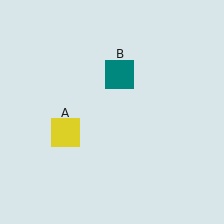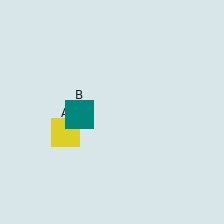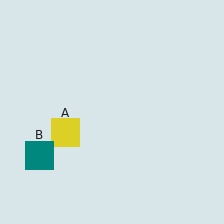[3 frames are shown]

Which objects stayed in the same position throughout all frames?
Yellow square (object A) remained stationary.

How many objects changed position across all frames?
1 object changed position: teal square (object B).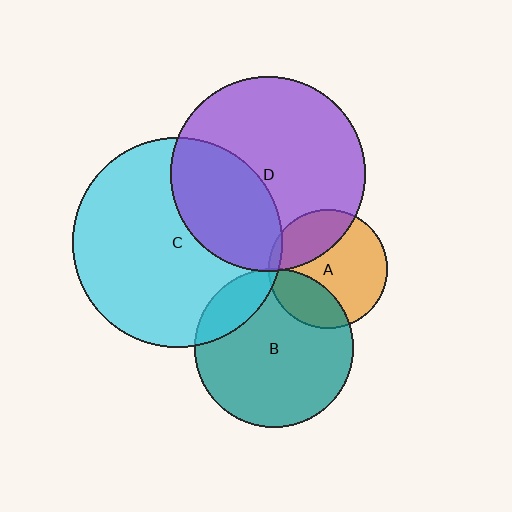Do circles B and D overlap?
Yes.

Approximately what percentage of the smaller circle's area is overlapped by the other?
Approximately 5%.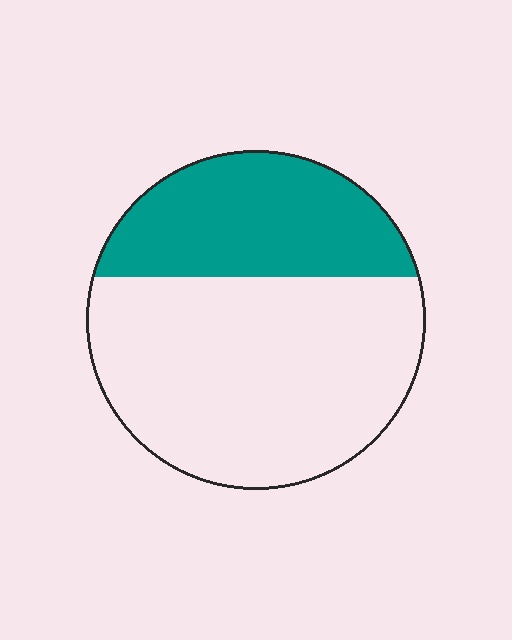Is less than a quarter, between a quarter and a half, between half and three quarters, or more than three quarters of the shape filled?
Between a quarter and a half.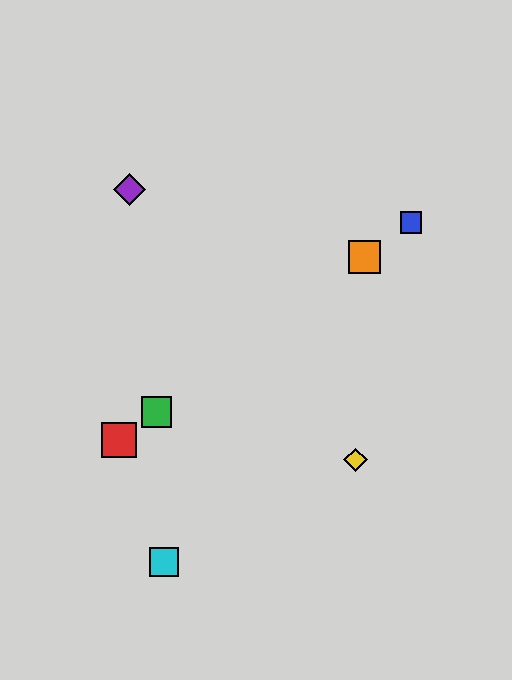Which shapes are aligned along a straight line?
The red square, the blue square, the green square, the orange square are aligned along a straight line.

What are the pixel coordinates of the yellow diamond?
The yellow diamond is at (356, 460).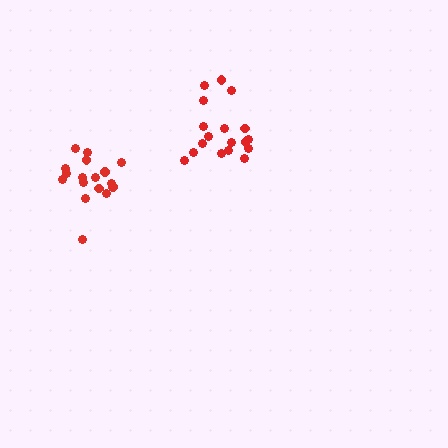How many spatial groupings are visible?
There are 2 spatial groupings.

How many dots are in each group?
Group 1: 17 dots, Group 2: 18 dots (35 total).